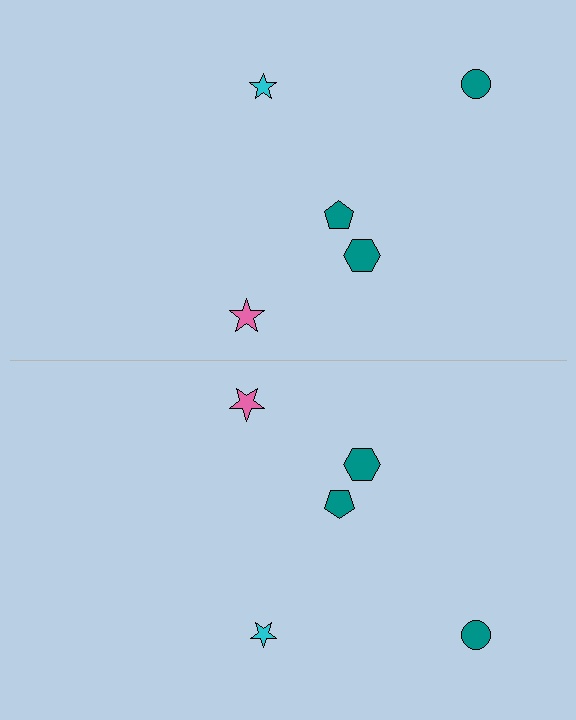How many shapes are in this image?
There are 10 shapes in this image.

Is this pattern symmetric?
Yes, this pattern has bilateral (reflection) symmetry.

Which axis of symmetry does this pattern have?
The pattern has a horizontal axis of symmetry running through the center of the image.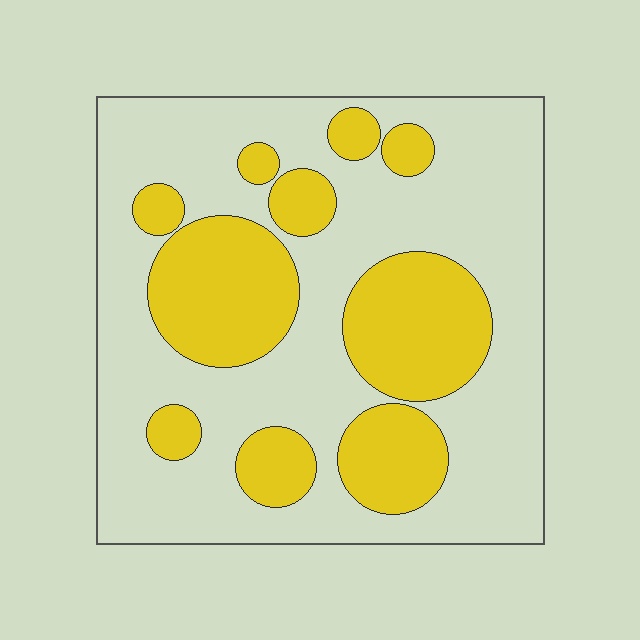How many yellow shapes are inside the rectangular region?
10.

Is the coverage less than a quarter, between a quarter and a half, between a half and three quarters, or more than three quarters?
Between a quarter and a half.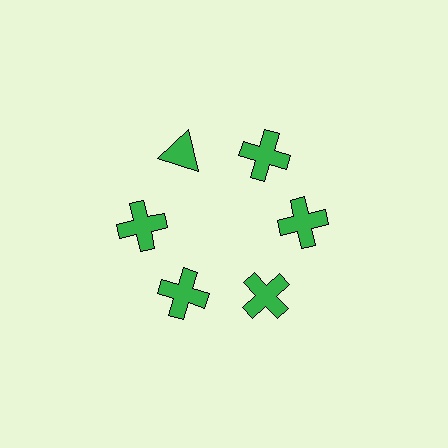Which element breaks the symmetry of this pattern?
The green triangle at roughly the 11 o'clock position breaks the symmetry. All other shapes are green crosses.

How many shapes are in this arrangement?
There are 6 shapes arranged in a ring pattern.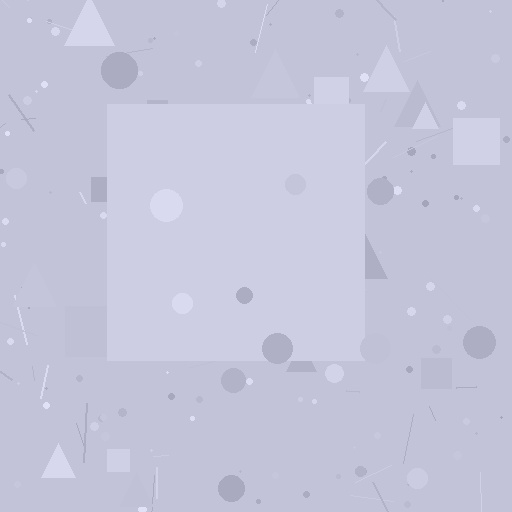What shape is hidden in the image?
A square is hidden in the image.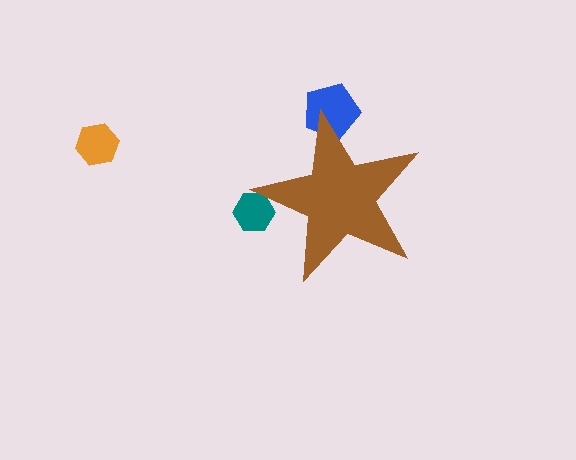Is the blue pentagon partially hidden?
Yes, the blue pentagon is partially hidden behind the brown star.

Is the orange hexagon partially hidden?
No, the orange hexagon is fully visible.